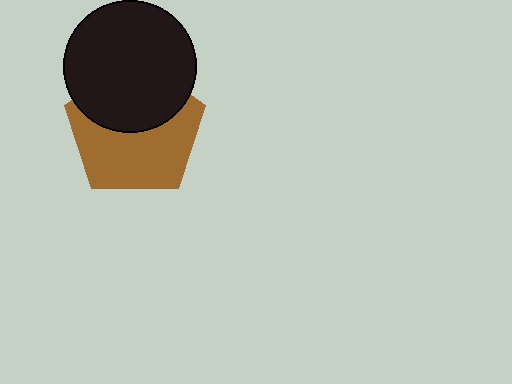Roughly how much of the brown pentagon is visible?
About half of it is visible (roughly 58%).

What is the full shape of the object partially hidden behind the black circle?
The partially hidden object is a brown pentagon.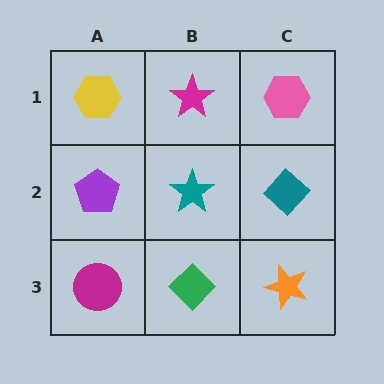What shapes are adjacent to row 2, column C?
A pink hexagon (row 1, column C), an orange star (row 3, column C), a teal star (row 2, column B).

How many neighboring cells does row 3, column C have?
2.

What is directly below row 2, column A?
A magenta circle.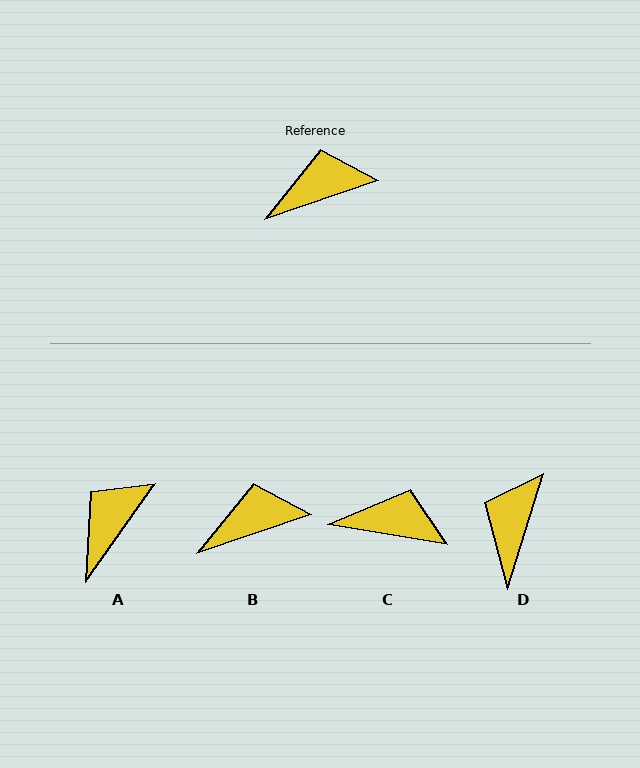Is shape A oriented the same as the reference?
No, it is off by about 36 degrees.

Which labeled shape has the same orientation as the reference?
B.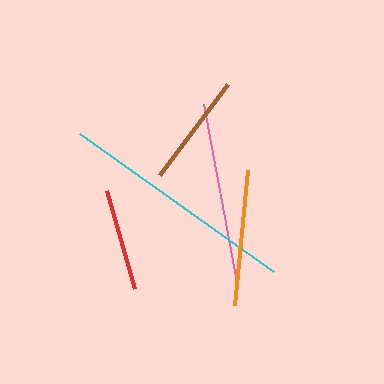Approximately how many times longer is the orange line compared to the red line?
The orange line is approximately 1.3 times the length of the red line.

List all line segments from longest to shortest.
From longest to shortest: cyan, pink, orange, brown, red.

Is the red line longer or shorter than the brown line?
The brown line is longer than the red line.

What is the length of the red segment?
The red segment is approximately 102 pixels long.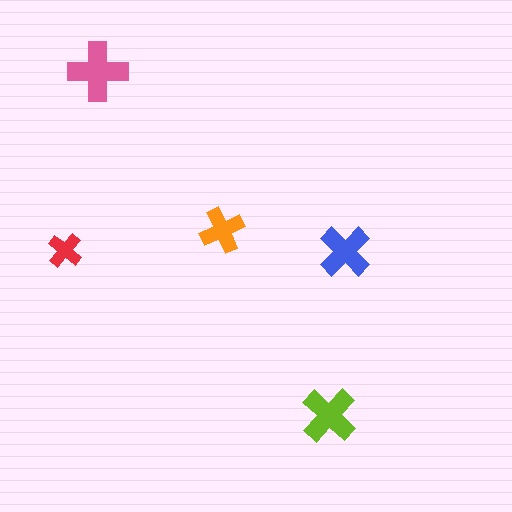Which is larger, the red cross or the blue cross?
The blue one.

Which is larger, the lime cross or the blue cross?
The lime one.